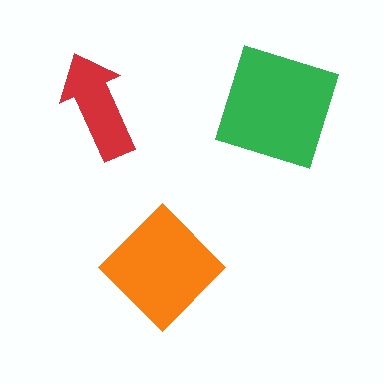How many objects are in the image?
There are 3 objects in the image.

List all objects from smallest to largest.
The red arrow, the orange diamond, the green square.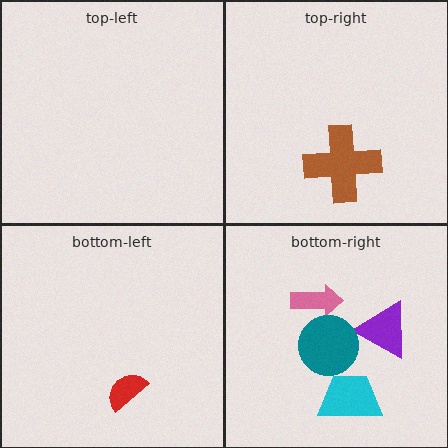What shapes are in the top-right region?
The brown cross.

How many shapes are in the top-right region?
1.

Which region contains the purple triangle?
The bottom-right region.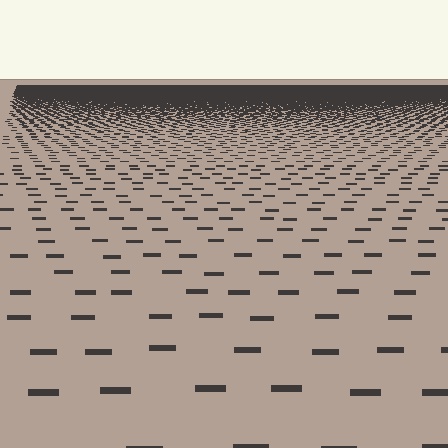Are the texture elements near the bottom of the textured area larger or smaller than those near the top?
Larger. Near the bottom, elements are closer to the viewer and appear at a bigger on-screen size.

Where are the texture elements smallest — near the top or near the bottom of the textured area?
Near the top.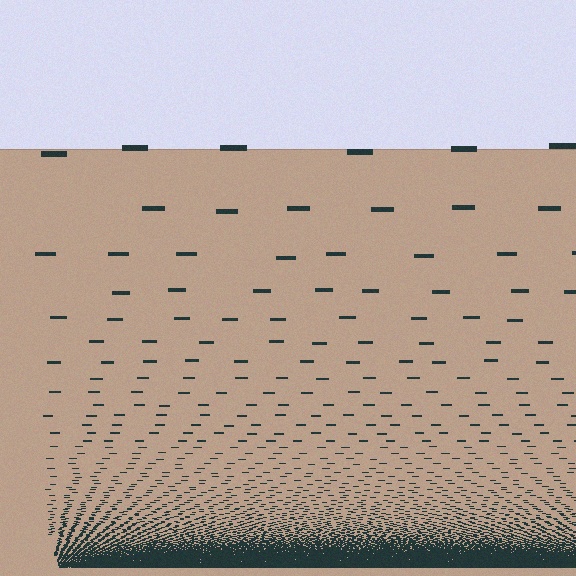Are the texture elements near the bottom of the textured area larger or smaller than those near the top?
Smaller. The gradient is inverted — elements near the bottom are smaller and denser.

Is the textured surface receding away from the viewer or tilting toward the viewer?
The surface appears to tilt toward the viewer. Texture elements get larger and sparser toward the top.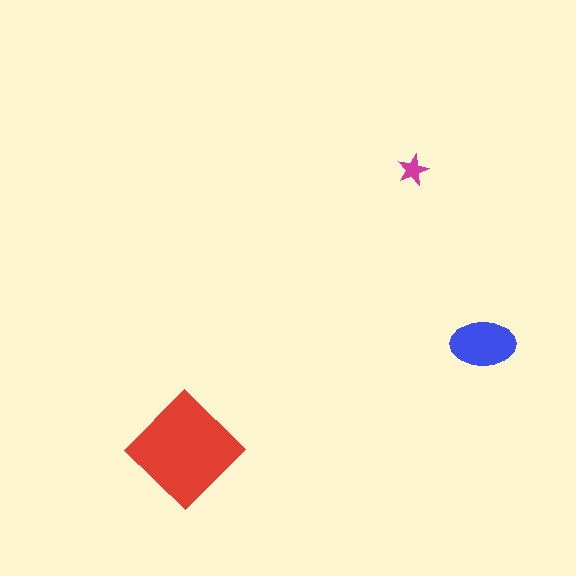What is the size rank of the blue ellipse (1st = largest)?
2nd.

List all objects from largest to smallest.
The red diamond, the blue ellipse, the magenta star.